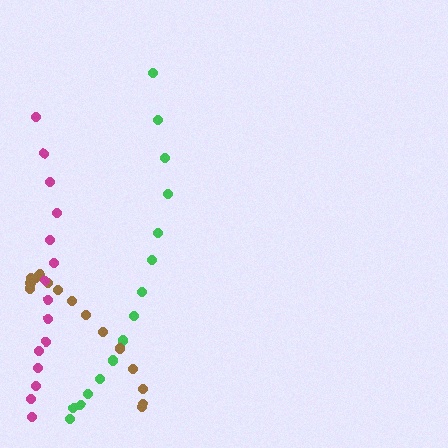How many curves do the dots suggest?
There are 3 distinct paths.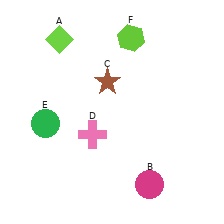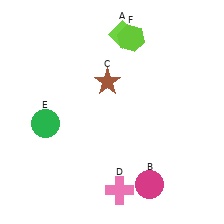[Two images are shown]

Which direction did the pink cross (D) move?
The pink cross (D) moved down.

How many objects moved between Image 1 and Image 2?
2 objects moved between the two images.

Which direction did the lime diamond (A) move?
The lime diamond (A) moved right.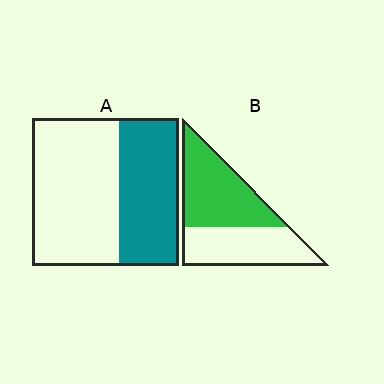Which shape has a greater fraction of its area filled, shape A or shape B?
Shape B.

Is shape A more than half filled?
No.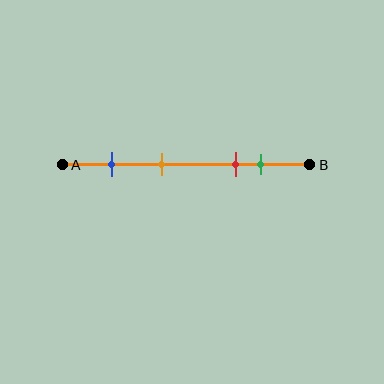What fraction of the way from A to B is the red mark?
The red mark is approximately 70% (0.7) of the way from A to B.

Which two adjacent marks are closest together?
The red and green marks are the closest adjacent pair.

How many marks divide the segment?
There are 4 marks dividing the segment.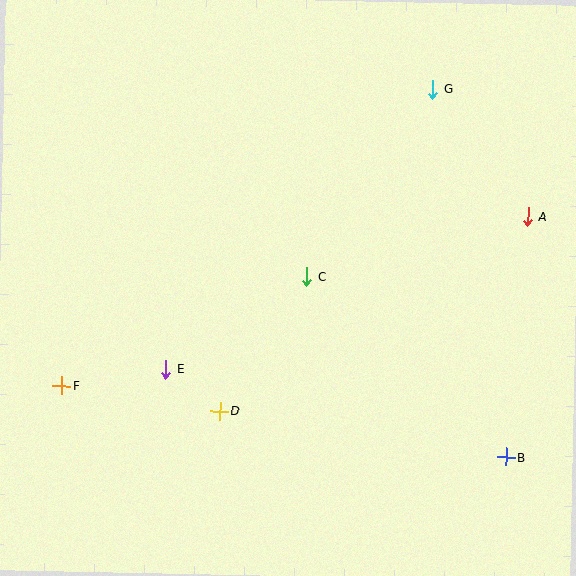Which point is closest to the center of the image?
Point C at (307, 277) is closest to the center.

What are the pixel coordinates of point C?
Point C is at (307, 277).